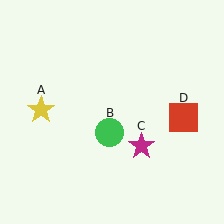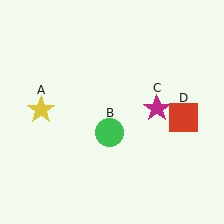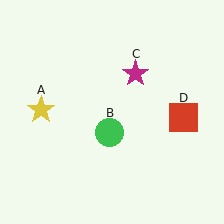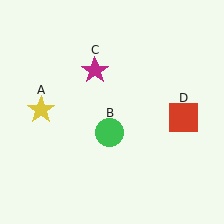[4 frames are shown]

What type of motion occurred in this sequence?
The magenta star (object C) rotated counterclockwise around the center of the scene.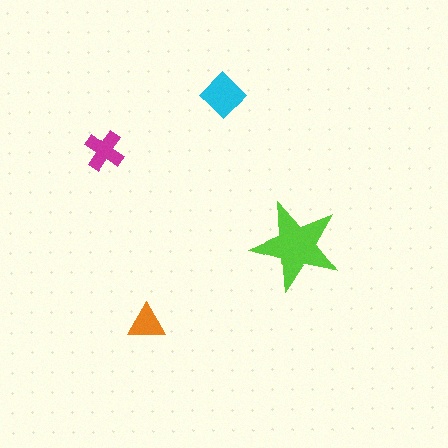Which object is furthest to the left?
The magenta cross is leftmost.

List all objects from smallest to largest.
The orange triangle, the magenta cross, the cyan diamond, the lime star.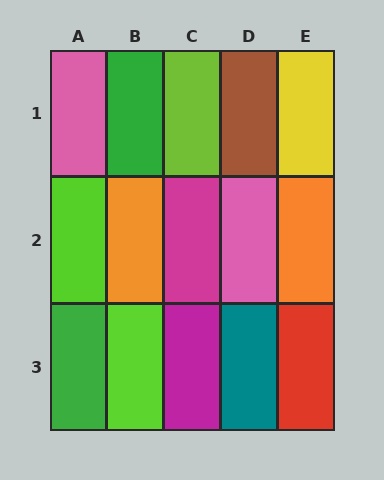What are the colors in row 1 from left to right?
Pink, green, lime, brown, yellow.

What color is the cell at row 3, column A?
Green.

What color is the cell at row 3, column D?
Teal.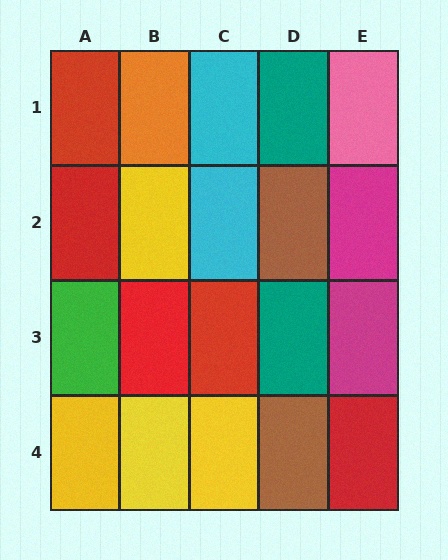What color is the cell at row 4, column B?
Yellow.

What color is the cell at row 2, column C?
Cyan.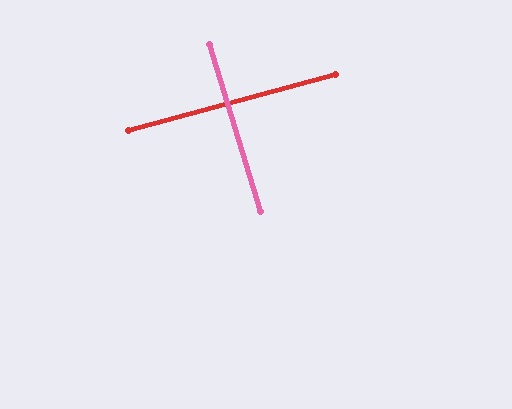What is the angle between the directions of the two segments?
Approximately 88 degrees.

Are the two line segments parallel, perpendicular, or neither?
Perpendicular — they meet at approximately 88°.